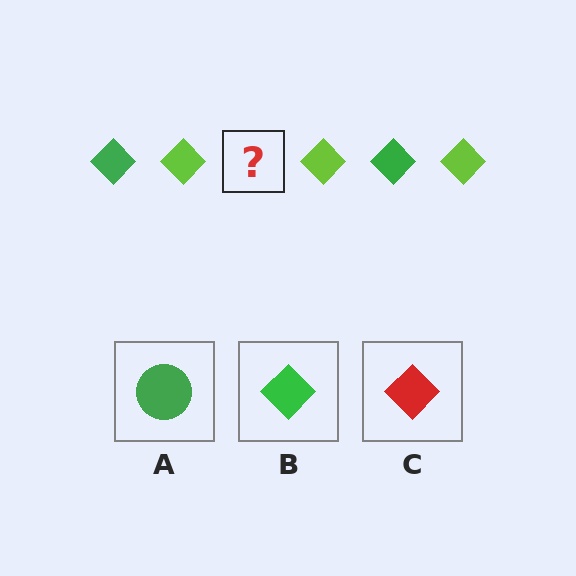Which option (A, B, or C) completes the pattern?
B.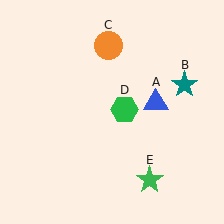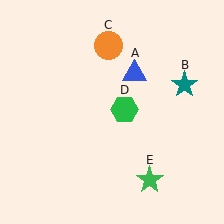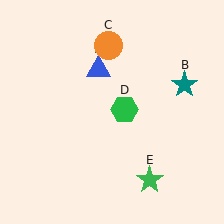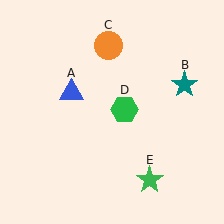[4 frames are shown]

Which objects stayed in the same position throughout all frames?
Teal star (object B) and orange circle (object C) and green hexagon (object D) and green star (object E) remained stationary.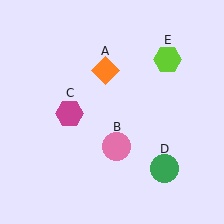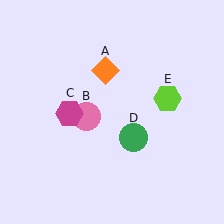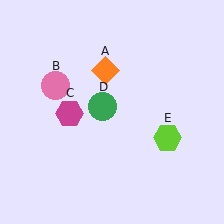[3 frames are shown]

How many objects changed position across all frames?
3 objects changed position: pink circle (object B), green circle (object D), lime hexagon (object E).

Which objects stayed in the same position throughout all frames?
Orange diamond (object A) and magenta hexagon (object C) remained stationary.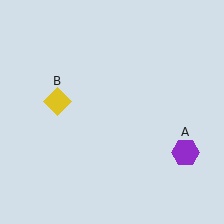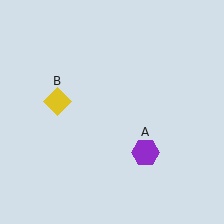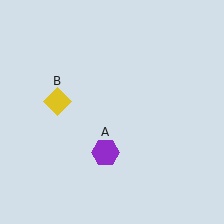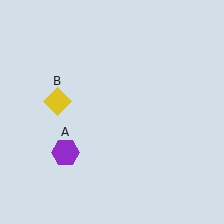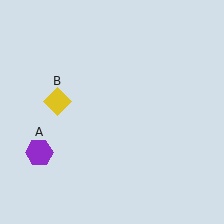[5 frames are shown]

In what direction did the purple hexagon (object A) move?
The purple hexagon (object A) moved left.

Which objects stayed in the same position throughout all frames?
Yellow diamond (object B) remained stationary.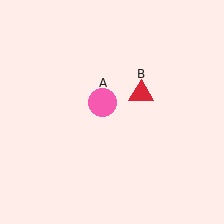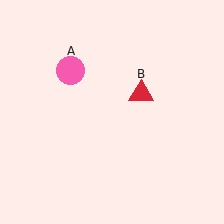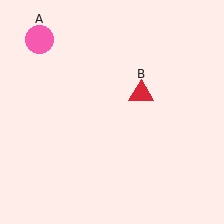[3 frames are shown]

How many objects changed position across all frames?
1 object changed position: pink circle (object A).